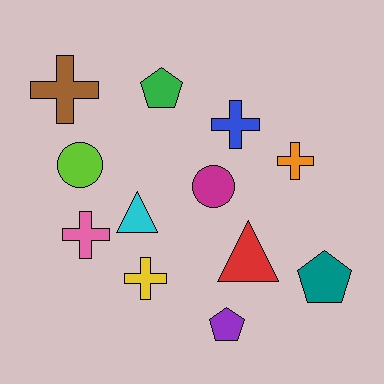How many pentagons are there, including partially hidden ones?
There are 3 pentagons.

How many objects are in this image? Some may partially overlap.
There are 12 objects.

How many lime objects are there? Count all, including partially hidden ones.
There is 1 lime object.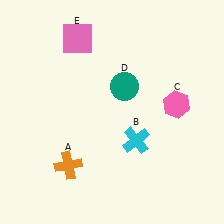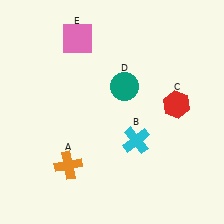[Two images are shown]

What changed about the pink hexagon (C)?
In Image 1, C is pink. In Image 2, it changed to red.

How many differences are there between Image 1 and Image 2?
There is 1 difference between the two images.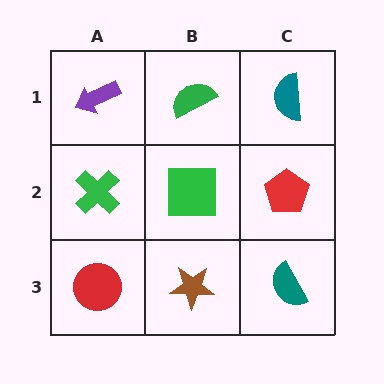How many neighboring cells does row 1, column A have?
2.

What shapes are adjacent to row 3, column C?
A red pentagon (row 2, column C), a brown star (row 3, column B).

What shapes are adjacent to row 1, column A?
A green cross (row 2, column A), a green semicircle (row 1, column B).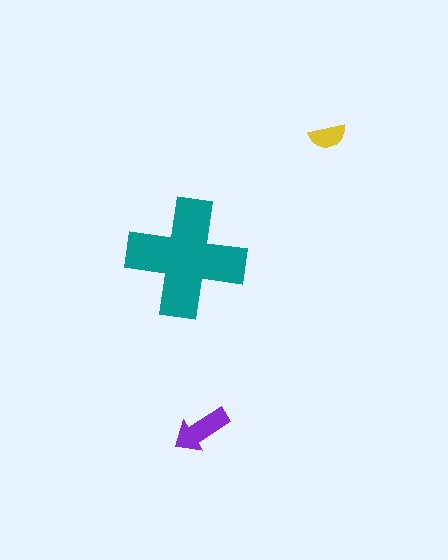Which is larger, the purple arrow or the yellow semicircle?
The purple arrow.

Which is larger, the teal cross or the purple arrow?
The teal cross.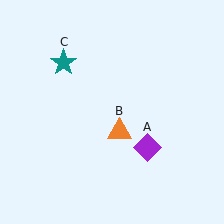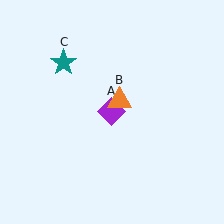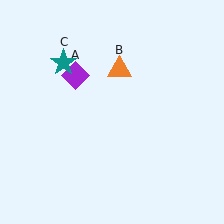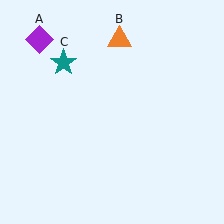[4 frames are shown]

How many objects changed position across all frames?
2 objects changed position: purple diamond (object A), orange triangle (object B).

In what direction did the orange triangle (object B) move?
The orange triangle (object B) moved up.